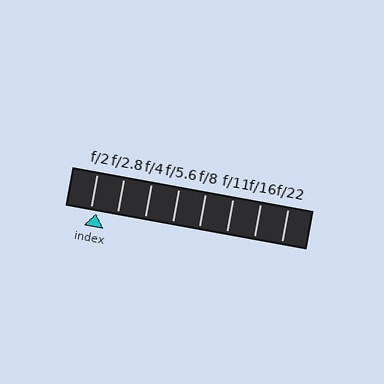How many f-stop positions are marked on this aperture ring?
There are 8 f-stop positions marked.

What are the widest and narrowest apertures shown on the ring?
The widest aperture shown is f/2 and the narrowest is f/22.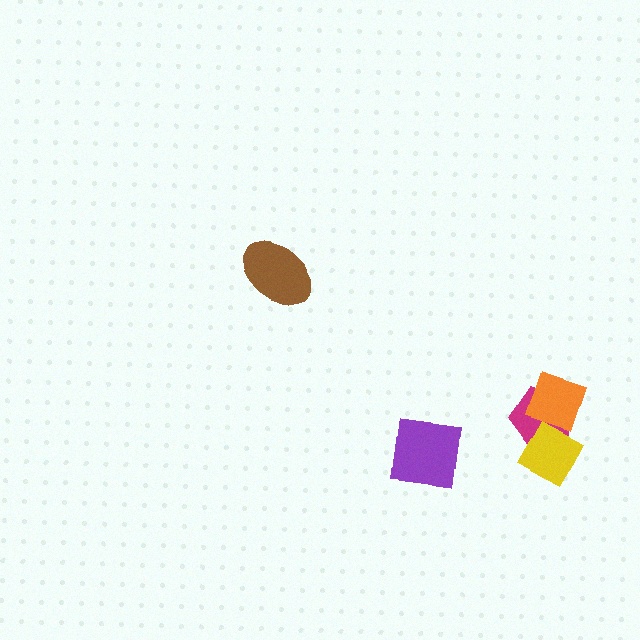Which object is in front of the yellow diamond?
The orange diamond is in front of the yellow diamond.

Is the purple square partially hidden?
No, no other shape covers it.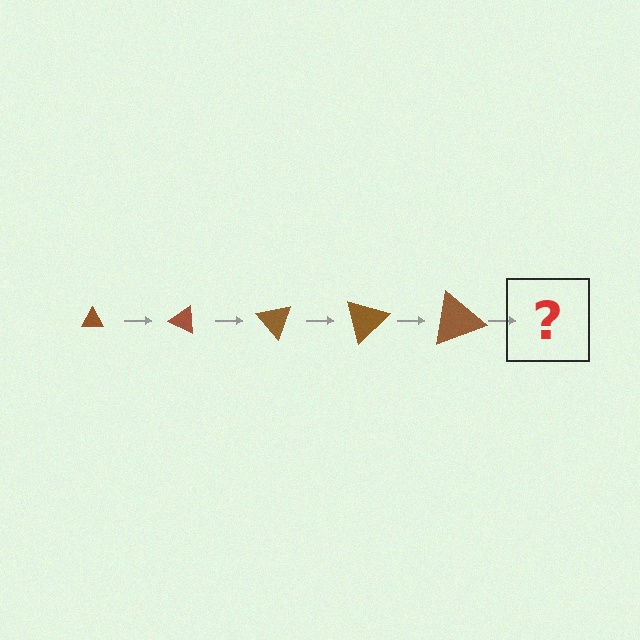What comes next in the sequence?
The next element should be a triangle, larger than the previous one and rotated 125 degrees from the start.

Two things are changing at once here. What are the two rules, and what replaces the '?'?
The two rules are that the triangle grows larger each step and it rotates 25 degrees each step. The '?' should be a triangle, larger than the previous one and rotated 125 degrees from the start.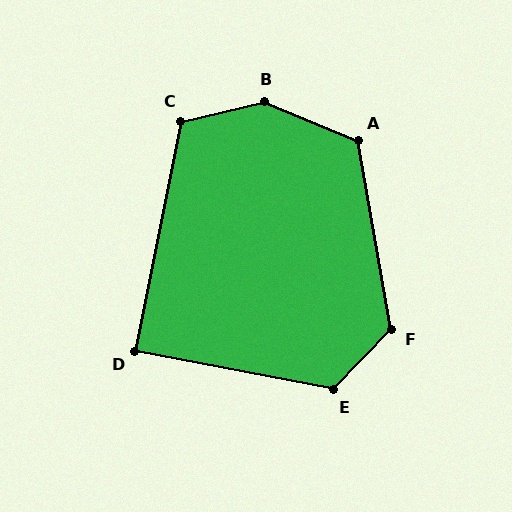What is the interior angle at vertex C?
Approximately 114 degrees (obtuse).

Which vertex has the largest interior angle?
B, at approximately 145 degrees.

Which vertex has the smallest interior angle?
D, at approximately 89 degrees.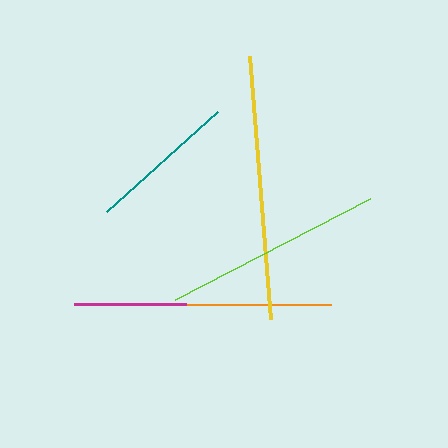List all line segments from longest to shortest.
From longest to shortest: yellow, orange, lime, teal, magenta.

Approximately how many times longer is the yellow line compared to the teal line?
The yellow line is approximately 1.8 times the length of the teal line.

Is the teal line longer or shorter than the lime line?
The lime line is longer than the teal line.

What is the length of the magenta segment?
The magenta segment is approximately 112 pixels long.